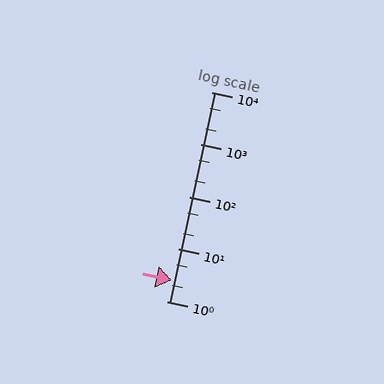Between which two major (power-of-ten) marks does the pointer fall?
The pointer is between 1 and 10.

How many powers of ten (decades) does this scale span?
The scale spans 4 decades, from 1 to 10000.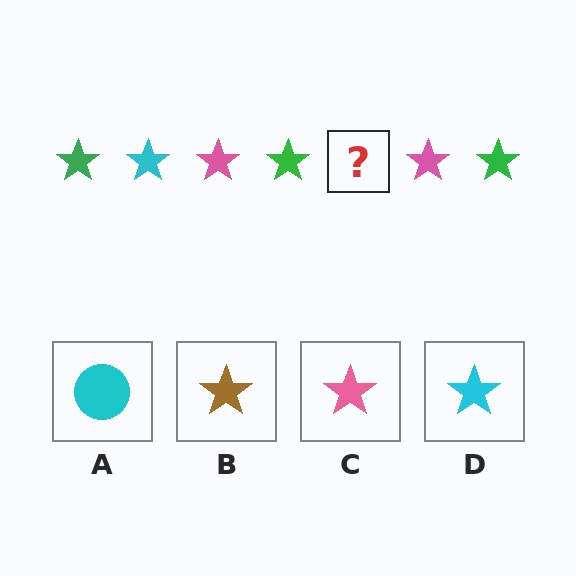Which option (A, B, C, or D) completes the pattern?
D.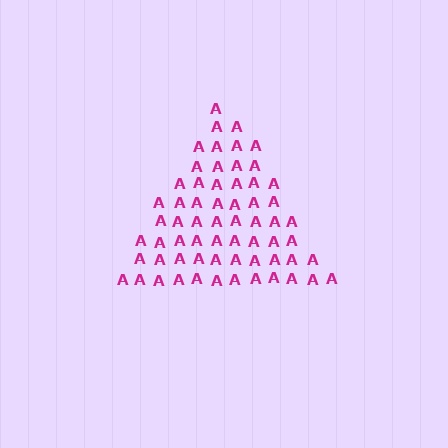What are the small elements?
The small elements are letter A's.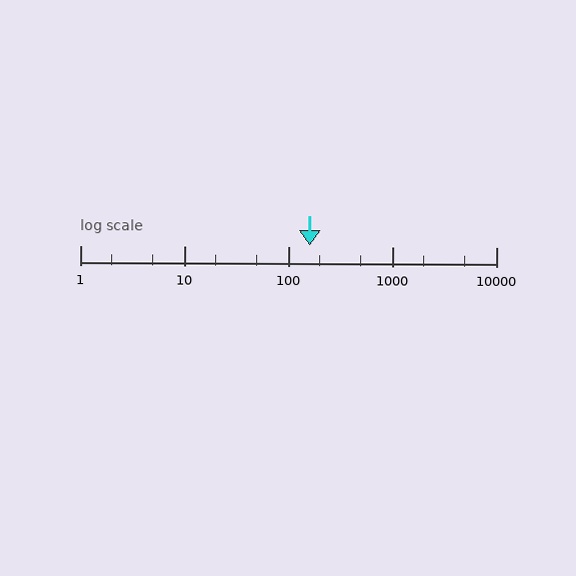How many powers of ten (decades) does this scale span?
The scale spans 4 decades, from 1 to 10000.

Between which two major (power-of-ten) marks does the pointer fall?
The pointer is between 100 and 1000.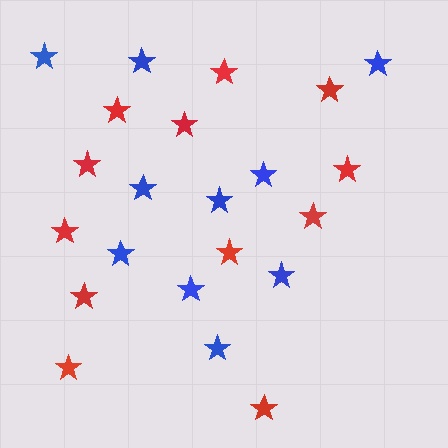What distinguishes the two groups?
There are 2 groups: one group of red stars (12) and one group of blue stars (10).